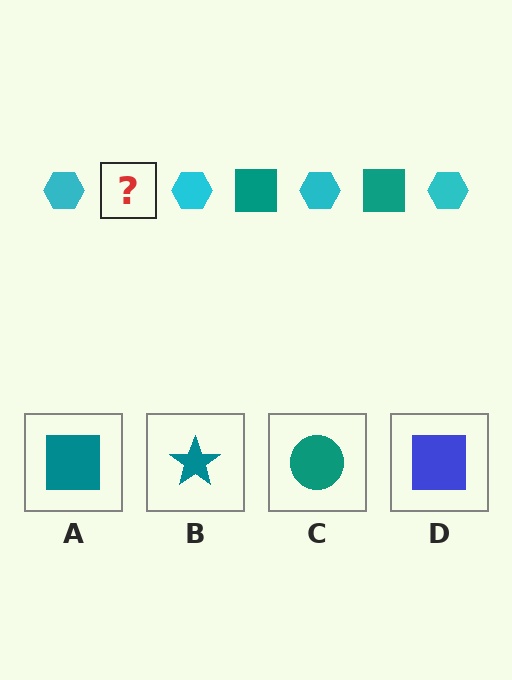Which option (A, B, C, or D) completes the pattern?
A.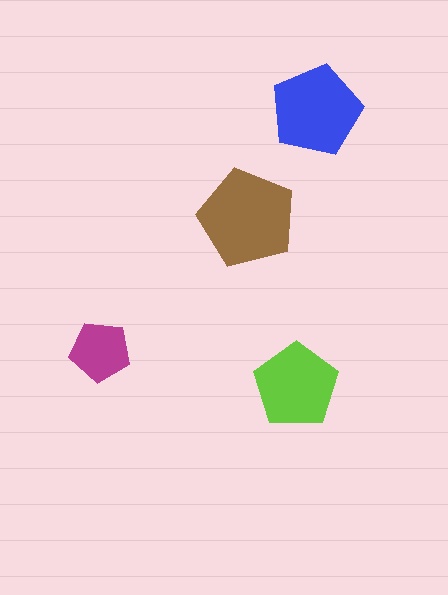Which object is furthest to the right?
The blue pentagon is rightmost.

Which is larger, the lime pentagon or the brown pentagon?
The brown one.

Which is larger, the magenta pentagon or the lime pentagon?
The lime one.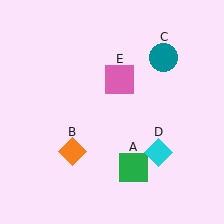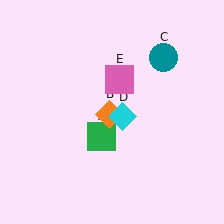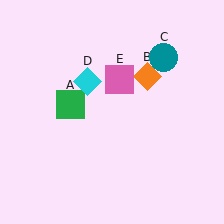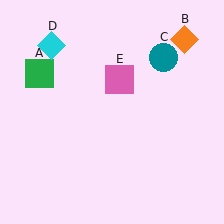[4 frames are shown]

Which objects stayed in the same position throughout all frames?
Teal circle (object C) and pink square (object E) remained stationary.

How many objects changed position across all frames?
3 objects changed position: green square (object A), orange diamond (object B), cyan diamond (object D).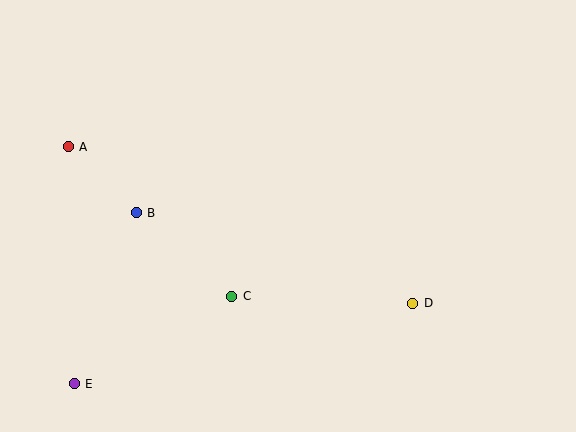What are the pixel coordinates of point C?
Point C is at (232, 296).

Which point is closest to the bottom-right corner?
Point D is closest to the bottom-right corner.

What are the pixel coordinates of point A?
Point A is at (68, 147).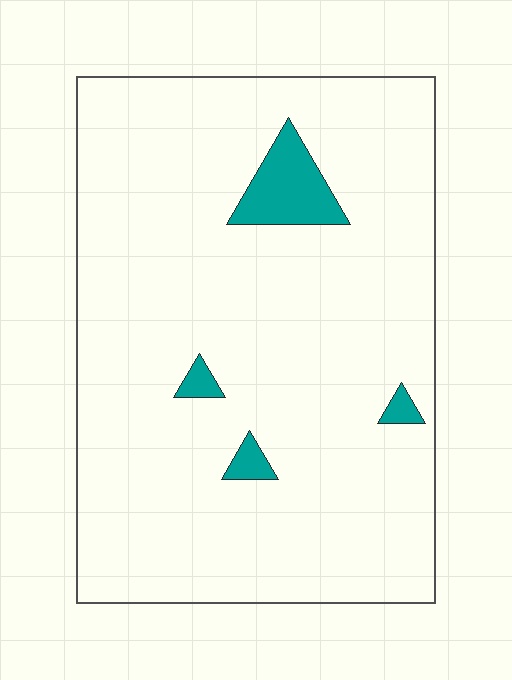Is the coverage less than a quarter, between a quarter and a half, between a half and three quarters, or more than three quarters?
Less than a quarter.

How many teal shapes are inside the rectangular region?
4.